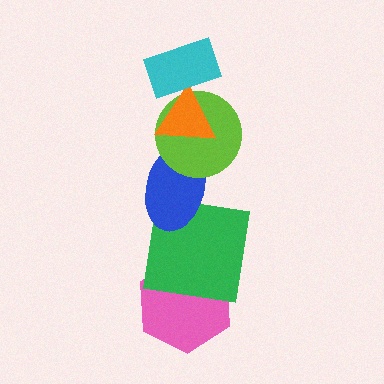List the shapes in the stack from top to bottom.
From top to bottom: the cyan rectangle, the orange triangle, the lime circle, the blue ellipse, the green square, the pink hexagon.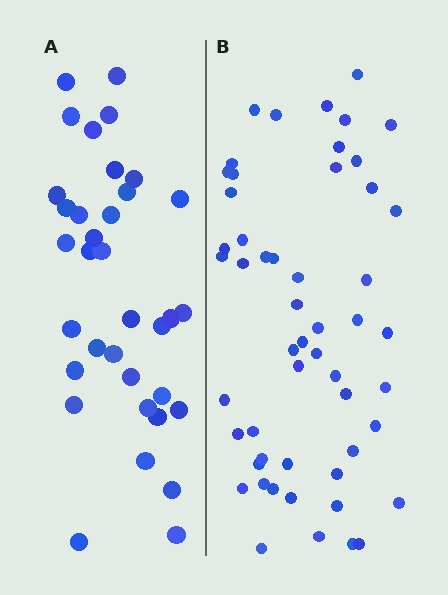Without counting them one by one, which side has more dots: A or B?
Region B (the right region) has more dots.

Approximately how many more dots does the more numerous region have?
Region B has approximately 20 more dots than region A.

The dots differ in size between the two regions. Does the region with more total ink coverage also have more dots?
No. Region A has more total ink coverage because its dots are larger, but region B actually contains more individual dots. Total area can be misleading — the number of items is what matters here.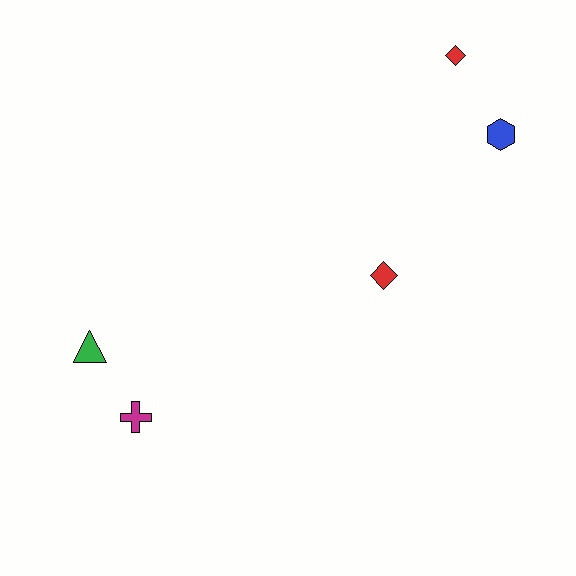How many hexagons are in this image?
There is 1 hexagon.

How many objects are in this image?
There are 5 objects.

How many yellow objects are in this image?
There are no yellow objects.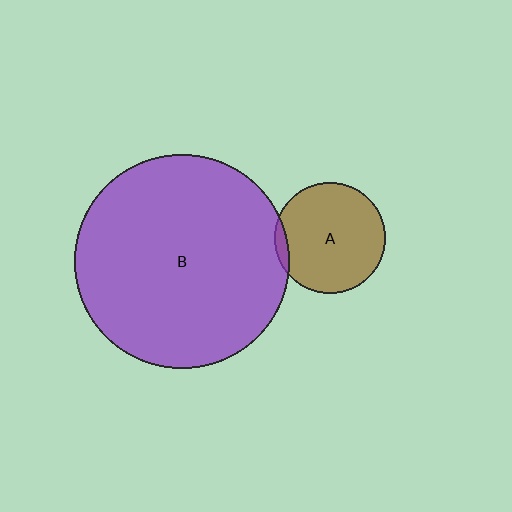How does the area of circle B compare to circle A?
Approximately 3.7 times.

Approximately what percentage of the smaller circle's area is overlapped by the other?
Approximately 5%.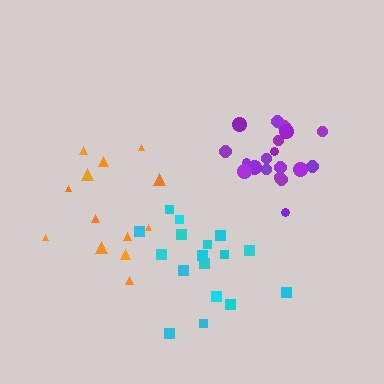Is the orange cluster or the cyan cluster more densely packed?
Cyan.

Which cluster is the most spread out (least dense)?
Orange.